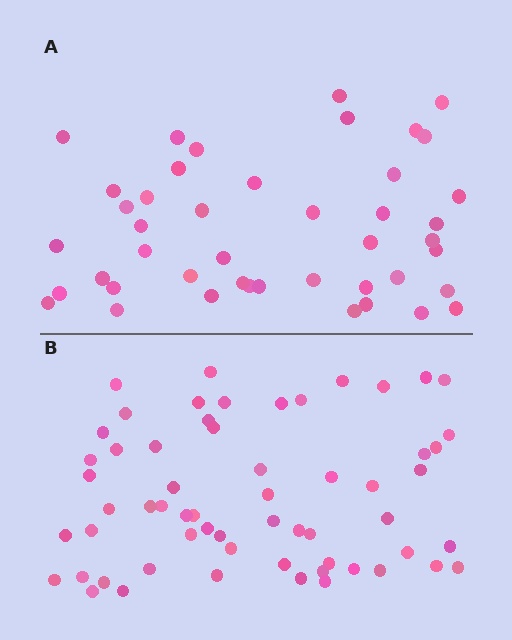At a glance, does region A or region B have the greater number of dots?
Region B (the bottom region) has more dots.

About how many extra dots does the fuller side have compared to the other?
Region B has approximately 15 more dots than region A.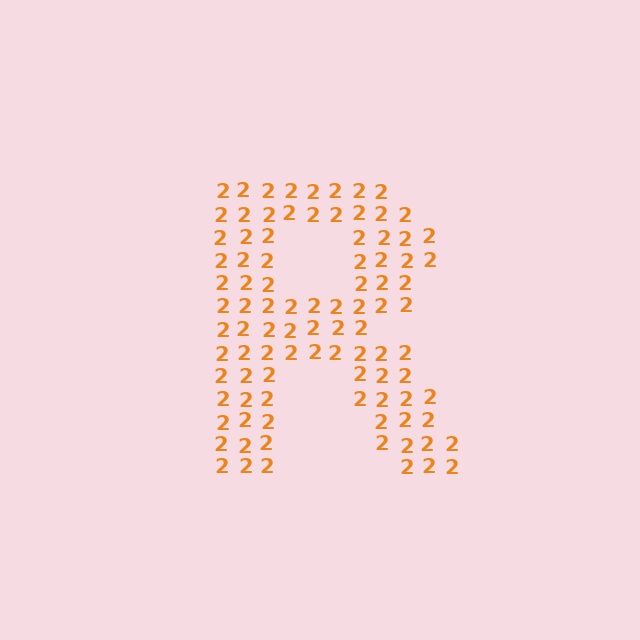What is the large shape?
The large shape is the letter R.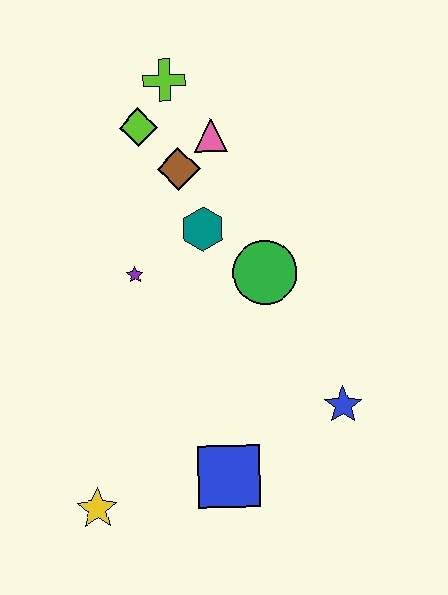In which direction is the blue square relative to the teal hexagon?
The blue square is below the teal hexagon.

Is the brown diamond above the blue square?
Yes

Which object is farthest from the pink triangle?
The yellow star is farthest from the pink triangle.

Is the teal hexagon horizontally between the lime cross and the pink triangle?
Yes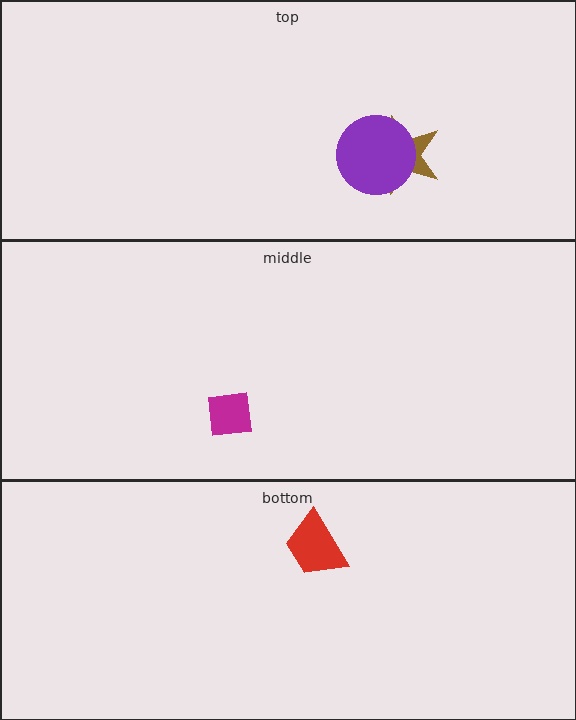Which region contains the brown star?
The top region.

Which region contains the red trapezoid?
The bottom region.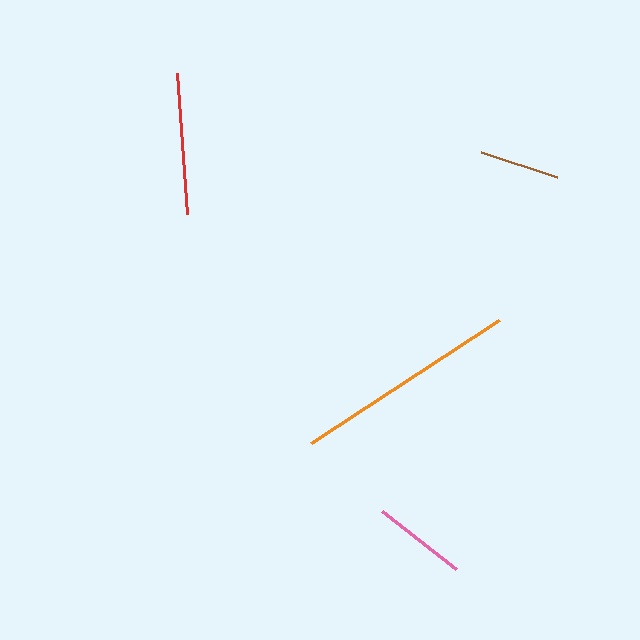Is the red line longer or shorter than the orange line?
The orange line is longer than the red line.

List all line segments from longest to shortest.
From longest to shortest: orange, red, pink, brown.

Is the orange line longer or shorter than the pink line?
The orange line is longer than the pink line.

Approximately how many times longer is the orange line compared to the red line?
The orange line is approximately 1.6 times the length of the red line.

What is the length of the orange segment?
The orange segment is approximately 225 pixels long.